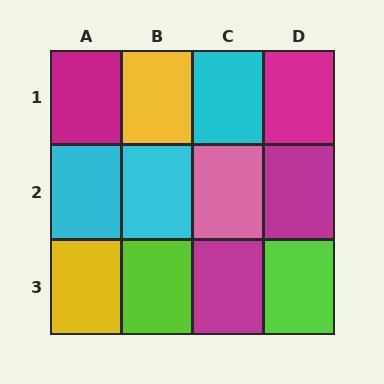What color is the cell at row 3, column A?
Yellow.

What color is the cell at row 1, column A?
Magenta.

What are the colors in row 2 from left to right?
Cyan, cyan, pink, magenta.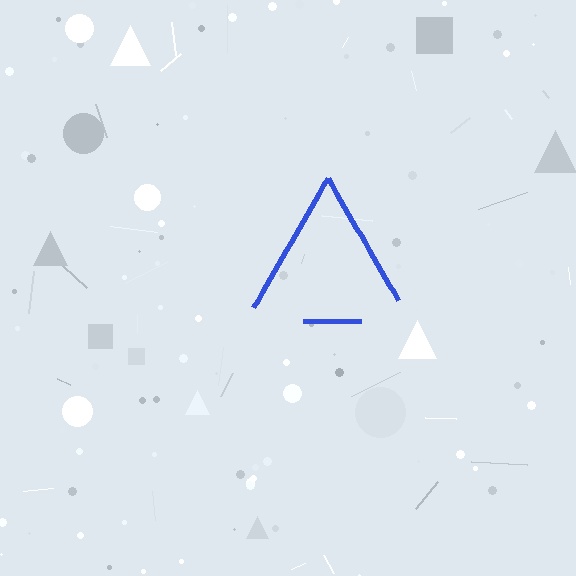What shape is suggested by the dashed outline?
The dashed outline suggests a triangle.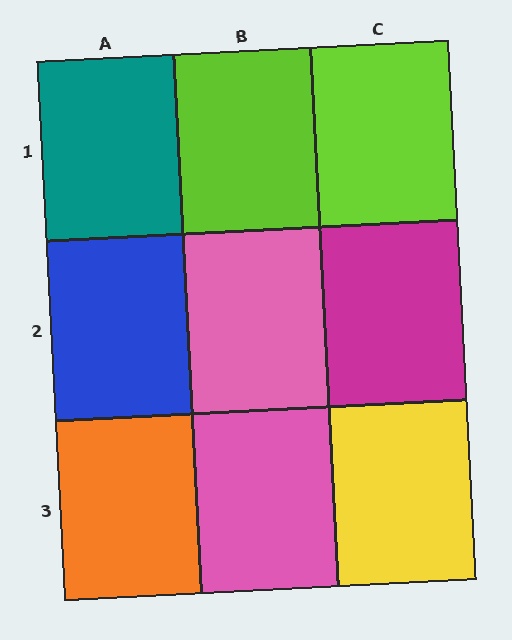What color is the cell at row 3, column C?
Yellow.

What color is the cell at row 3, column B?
Pink.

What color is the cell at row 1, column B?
Lime.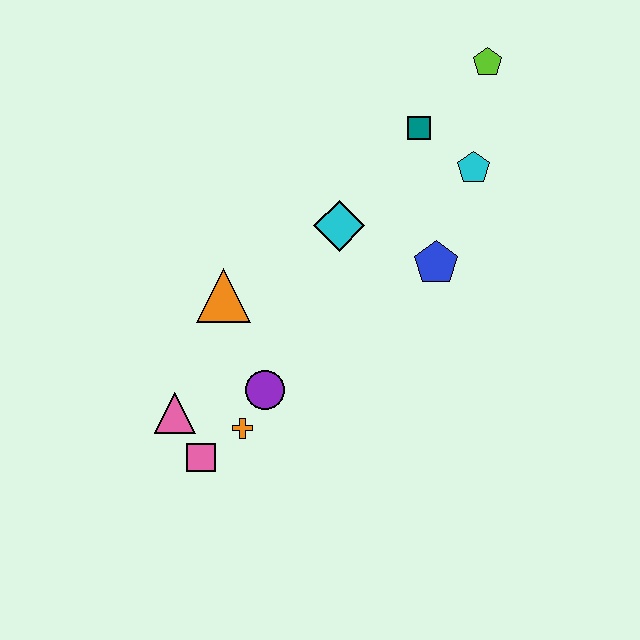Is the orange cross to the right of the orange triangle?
Yes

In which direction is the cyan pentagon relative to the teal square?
The cyan pentagon is to the right of the teal square.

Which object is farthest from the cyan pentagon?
The pink square is farthest from the cyan pentagon.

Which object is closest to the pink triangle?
The pink square is closest to the pink triangle.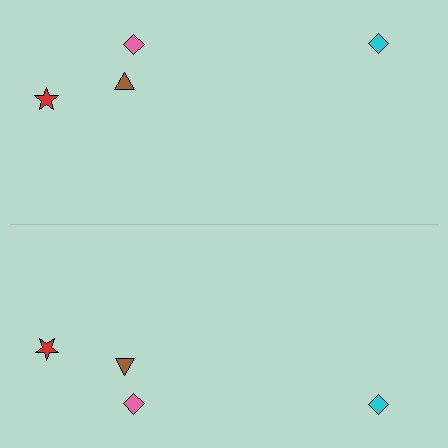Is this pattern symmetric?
Yes, this pattern has bilateral (reflection) symmetry.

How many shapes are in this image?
There are 8 shapes in this image.